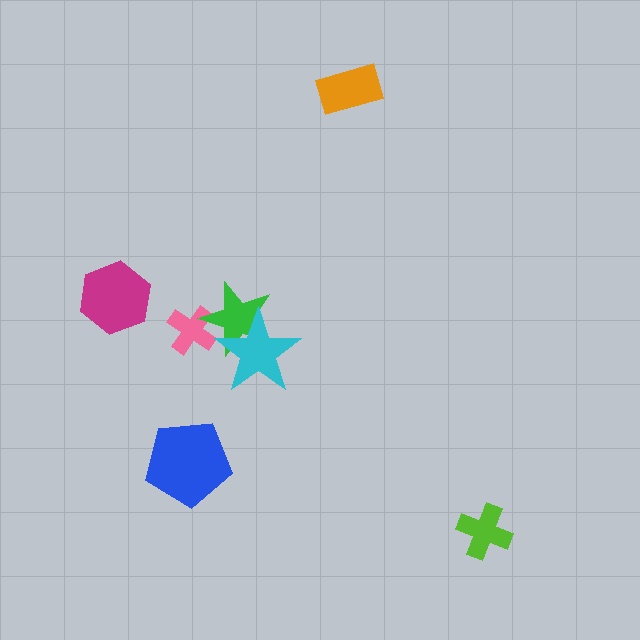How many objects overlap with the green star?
2 objects overlap with the green star.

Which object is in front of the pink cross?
The green star is in front of the pink cross.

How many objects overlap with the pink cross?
1 object overlaps with the pink cross.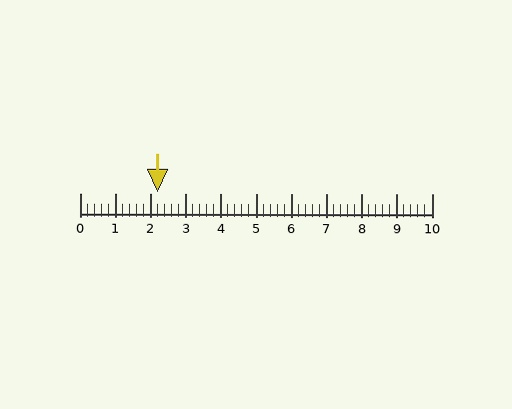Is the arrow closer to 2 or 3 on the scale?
The arrow is closer to 2.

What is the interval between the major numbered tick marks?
The major tick marks are spaced 1 units apart.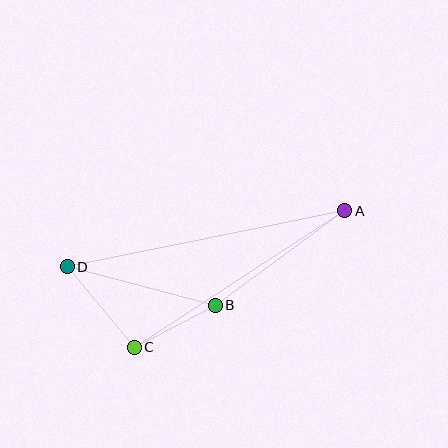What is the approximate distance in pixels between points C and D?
The distance between C and D is approximately 105 pixels.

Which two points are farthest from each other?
Points A and D are farthest from each other.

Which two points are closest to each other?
Points B and C are closest to each other.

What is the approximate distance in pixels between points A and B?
The distance between A and B is approximately 160 pixels.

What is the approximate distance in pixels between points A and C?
The distance between A and C is approximately 251 pixels.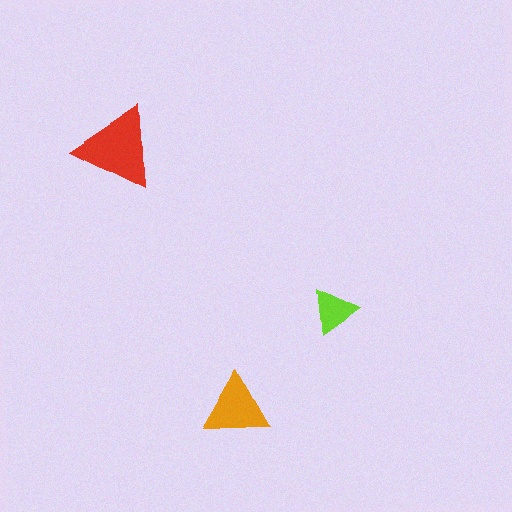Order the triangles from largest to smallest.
the red one, the orange one, the lime one.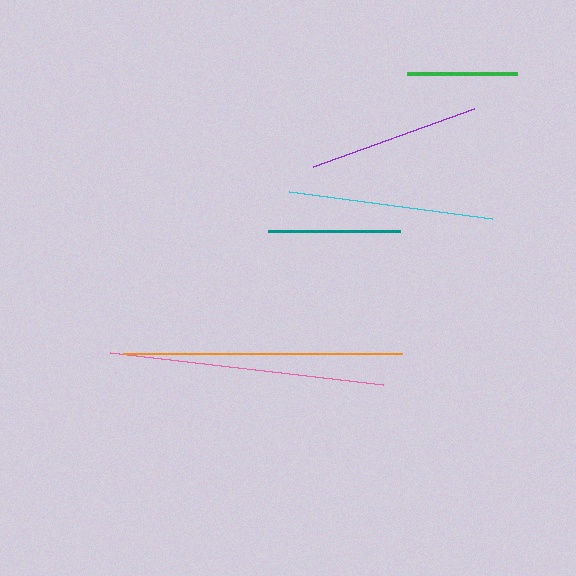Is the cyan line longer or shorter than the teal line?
The cyan line is longer than the teal line.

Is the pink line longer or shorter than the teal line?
The pink line is longer than the teal line.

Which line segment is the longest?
The orange line is the longest at approximately 279 pixels.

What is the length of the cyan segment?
The cyan segment is approximately 205 pixels long.